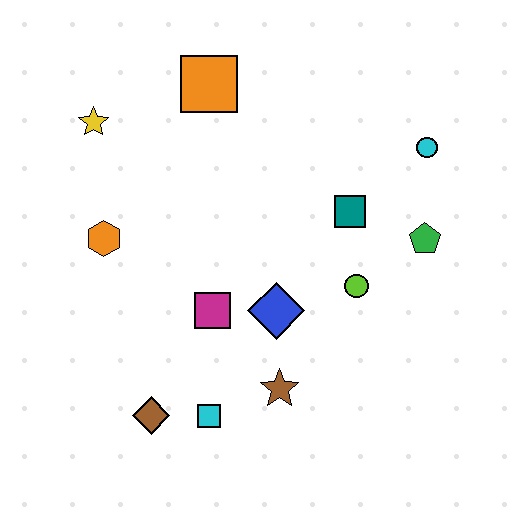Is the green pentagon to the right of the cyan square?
Yes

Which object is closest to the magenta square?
The blue diamond is closest to the magenta square.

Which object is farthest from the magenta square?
The cyan circle is farthest from the magenta square.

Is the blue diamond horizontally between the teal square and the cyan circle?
No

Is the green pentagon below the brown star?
No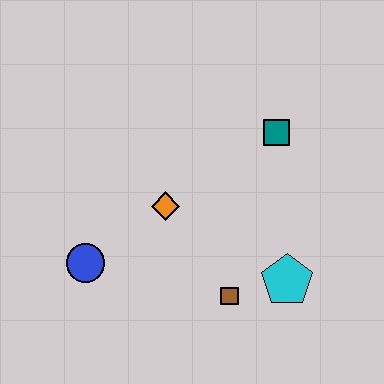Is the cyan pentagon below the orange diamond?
Yes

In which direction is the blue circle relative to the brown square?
The blue circle is to the left of the brown square.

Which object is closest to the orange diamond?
The blue circle is closest to the orange diamond.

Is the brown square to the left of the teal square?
Yes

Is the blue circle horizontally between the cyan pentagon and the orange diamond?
No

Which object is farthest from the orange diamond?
The cyan pentagon is farthest from the orange diamond.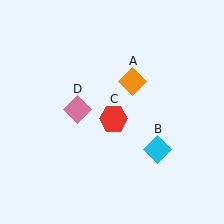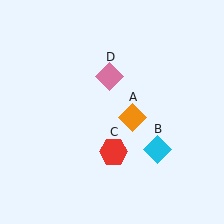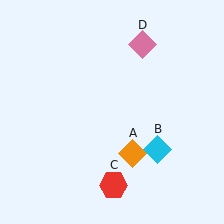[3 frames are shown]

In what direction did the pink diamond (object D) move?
The pink diamond (object D) moved up and to the right.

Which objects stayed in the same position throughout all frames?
Cyan diamond (object B) remained stationary.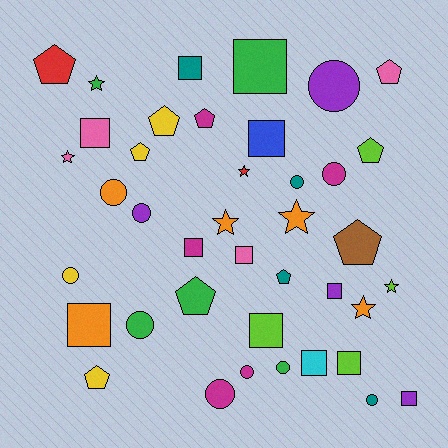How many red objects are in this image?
There are 2 red objects.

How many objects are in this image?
There are 40 objects.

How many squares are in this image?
There are 12 squares.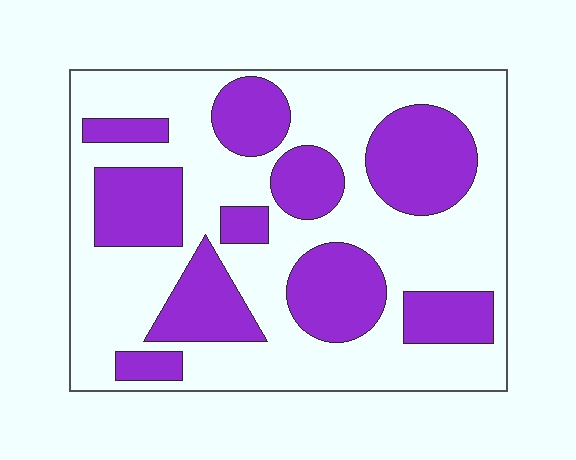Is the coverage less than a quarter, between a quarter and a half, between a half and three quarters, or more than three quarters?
Between a quarter and a half.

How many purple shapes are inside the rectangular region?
10.